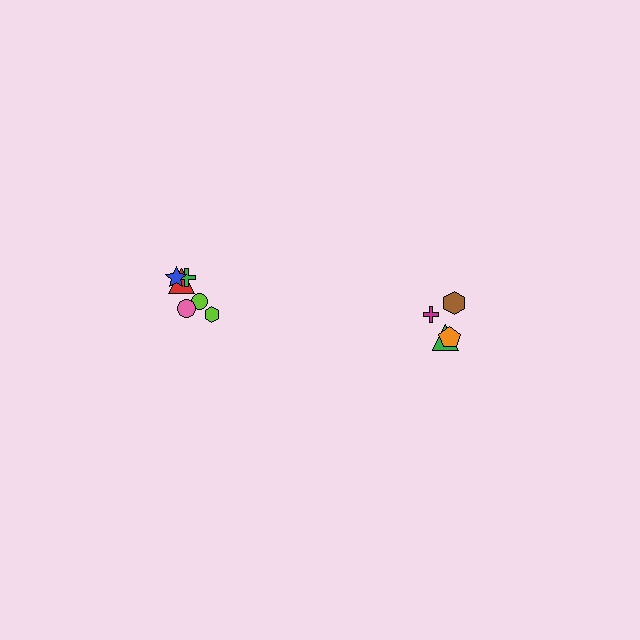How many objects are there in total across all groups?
There are 10 objects.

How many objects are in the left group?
There are 6 objects.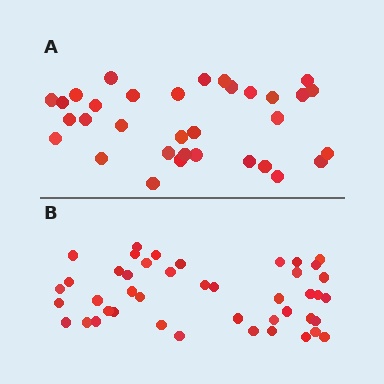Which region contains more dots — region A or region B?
Region B (the bottom region) has more dots.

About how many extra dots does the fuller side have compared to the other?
Region B has roughly 12 or so more dots than region A.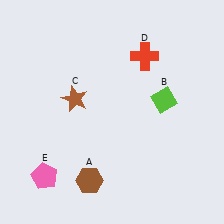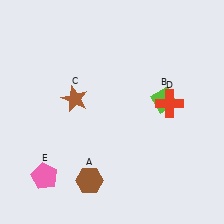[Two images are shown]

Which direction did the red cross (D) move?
The red cross (D) moved down.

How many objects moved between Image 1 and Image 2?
1 object moved between the two images.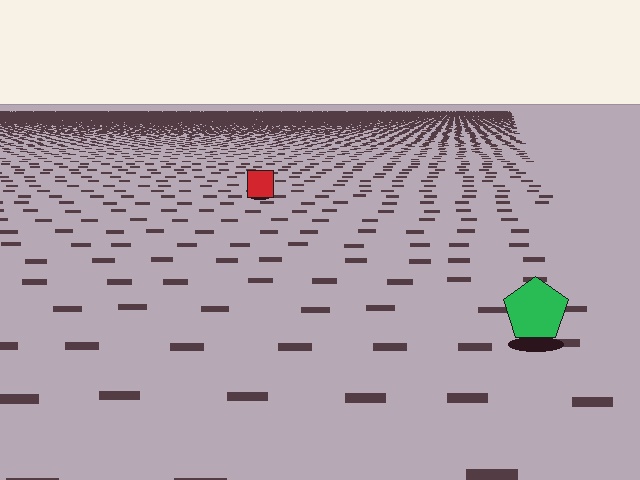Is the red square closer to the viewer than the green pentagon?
No. The green pentagon is closer — you can tell from the texture gradient: the ground texture is coarser near it.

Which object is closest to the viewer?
The green pentagon is closest. The texture marks near it are larger and more spread out.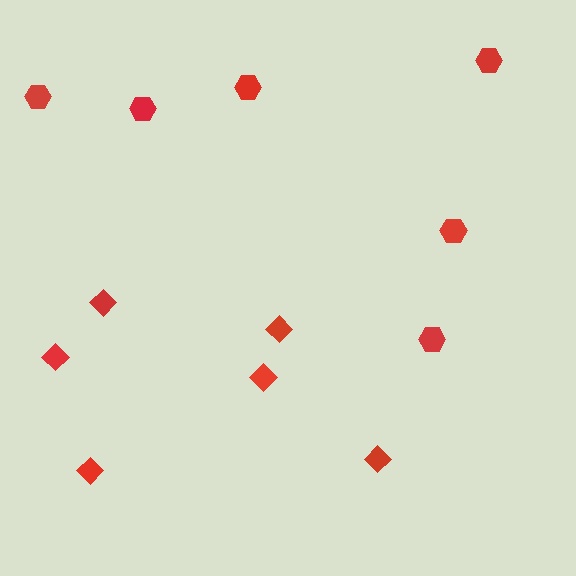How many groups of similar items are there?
There are 2 groups: one group of diamonds (6) and one group of hexagons (6).